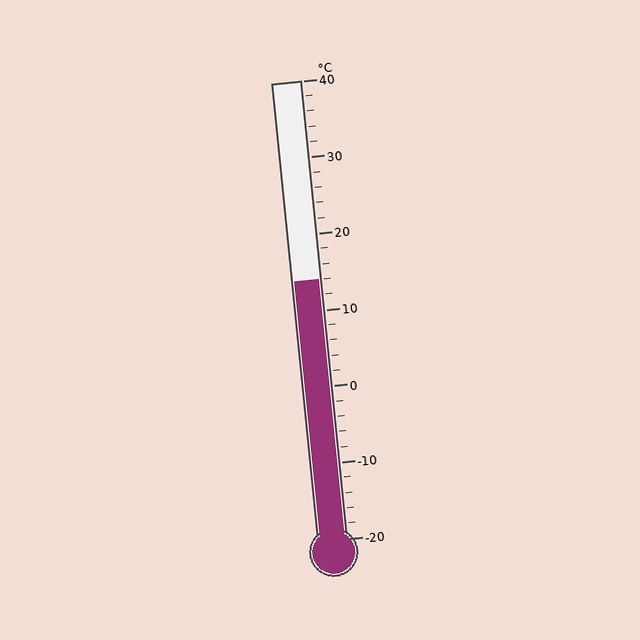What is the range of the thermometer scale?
The thermometer scale ranges from -20°C to 40°C.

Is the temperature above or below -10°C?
The temperature is above -10°C.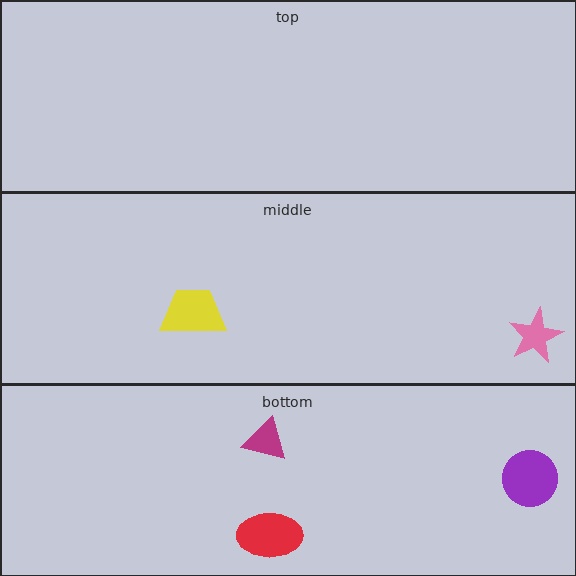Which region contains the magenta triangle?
The bottom region.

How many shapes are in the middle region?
2.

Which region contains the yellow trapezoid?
The middle region.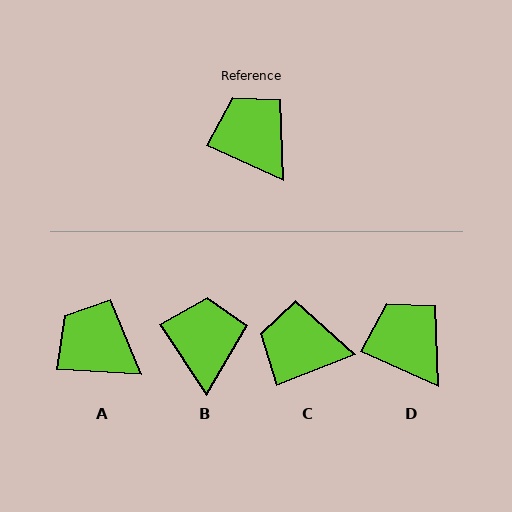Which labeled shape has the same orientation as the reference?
D.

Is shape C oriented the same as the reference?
No, it is off by about 46 degrees.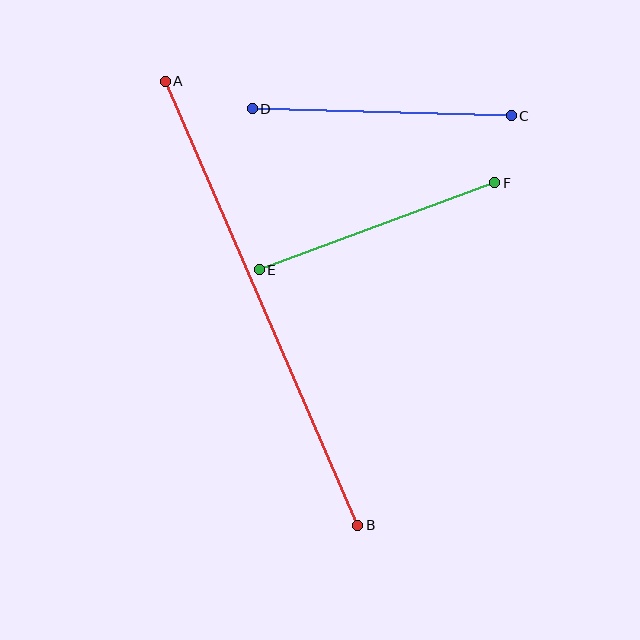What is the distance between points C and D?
The distance is approximately 259 pixels.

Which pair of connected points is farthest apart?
Points A and B are farthest apart.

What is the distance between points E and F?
The distance is approximately 251 pixels.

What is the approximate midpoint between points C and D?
The midpoint is at approximately (382, 112) pixels.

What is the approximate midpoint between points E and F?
The midpoint is at approximately (377, 226) pixels.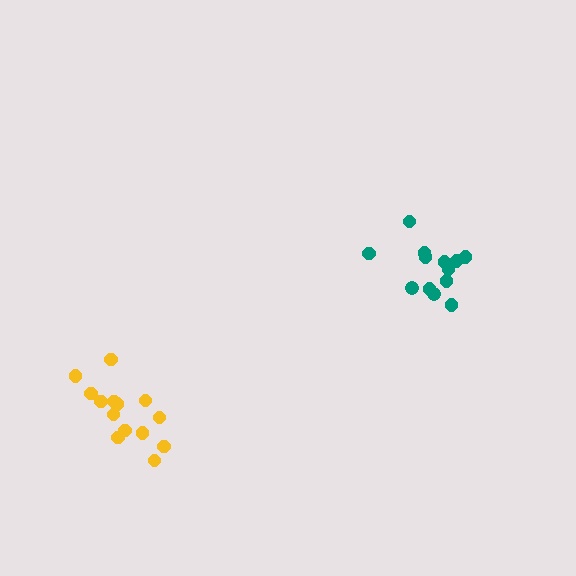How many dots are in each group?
Group 1: 14 dots, Group 2: 13 dots (27 total).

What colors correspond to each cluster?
The clusters are colored: yellow, teal.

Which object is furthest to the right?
The teal cluster is rightmost.